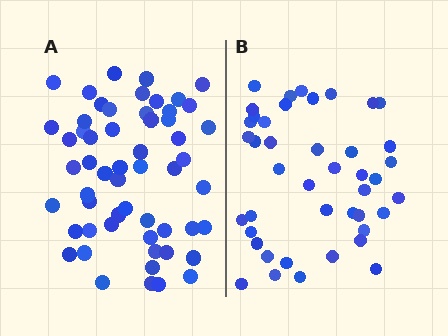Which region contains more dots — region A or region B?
Region A (the left region) has more dots.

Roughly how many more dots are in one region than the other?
Region A has approximately 15 more dots than region B.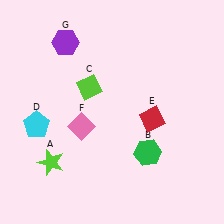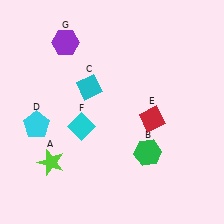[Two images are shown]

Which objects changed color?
C changed from lime to cyan. F changed from pink to cyan.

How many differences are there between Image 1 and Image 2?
There are 2 differences between the two images.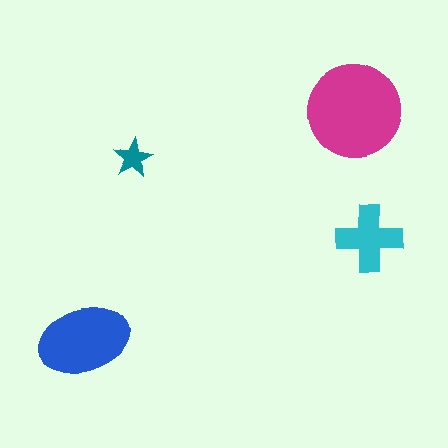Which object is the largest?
The magenta circle.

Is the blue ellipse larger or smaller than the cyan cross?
Larger.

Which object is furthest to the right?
The cyan cross is rightmost.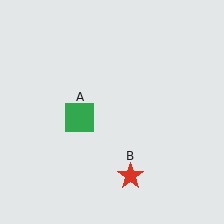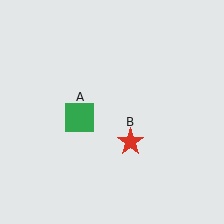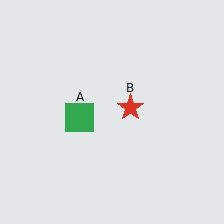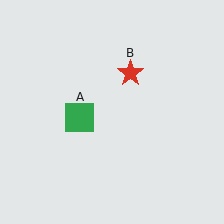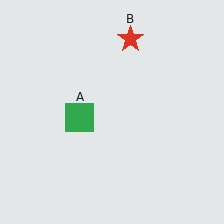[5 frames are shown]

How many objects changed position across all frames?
1 object changed position: red star (object B).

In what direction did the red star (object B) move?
The red star (object B) moved up.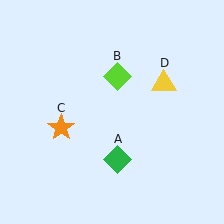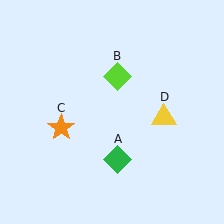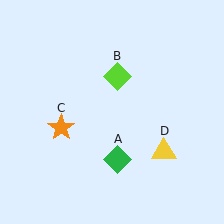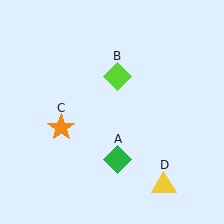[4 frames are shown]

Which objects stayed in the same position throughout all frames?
Green diamond (object A) and lime diamond (object B) and orange star (object C) remained stationary.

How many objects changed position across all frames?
1 object changed position: yellow triangle (object D).